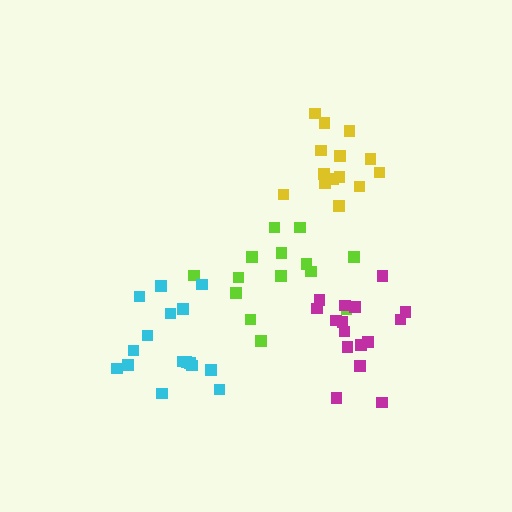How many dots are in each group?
Group 1: 14 dots, Group 2: 16 dots, Group 3: 14 dots, Group 4: 16 dots (60 total).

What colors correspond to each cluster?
The clusters are colored: lime, magenta, yellow, cyan.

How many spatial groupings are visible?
There are 4 spatial groupings.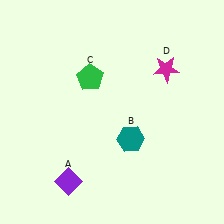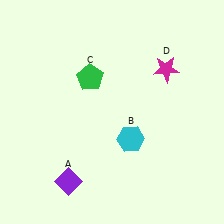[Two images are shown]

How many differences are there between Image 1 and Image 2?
There is 1 difference between the two images.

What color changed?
The hexagon (B) changed from teal in Image 1 to cyan in Image 2.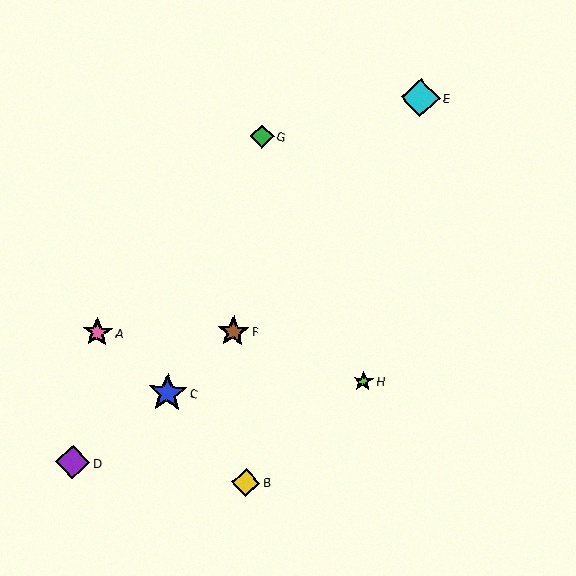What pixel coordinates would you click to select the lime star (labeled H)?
Click at (363, 381) to select the lime star H.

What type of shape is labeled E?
Shape E is a cyan diamond.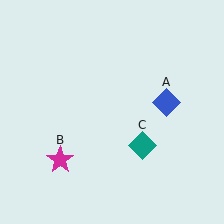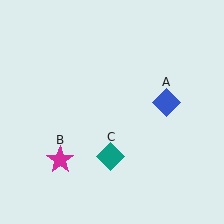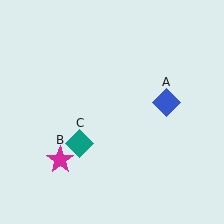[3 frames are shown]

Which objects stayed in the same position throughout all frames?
Blue diamond (object A) and magenta star (object B) remained stationary.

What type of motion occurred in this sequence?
The teal diamond (object C) rotated clockwise around the center of the scene.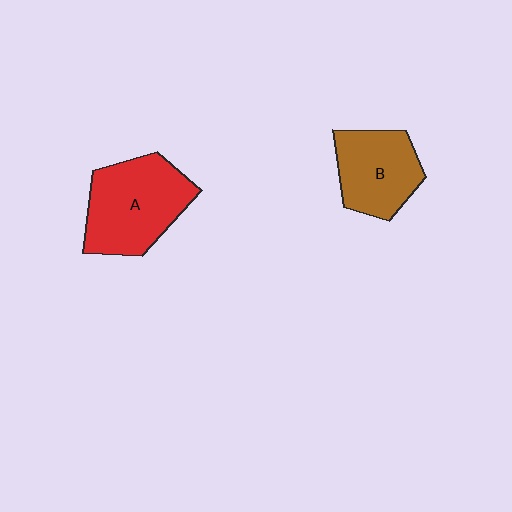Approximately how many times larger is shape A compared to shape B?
Approximately 1.3 times.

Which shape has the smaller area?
Shape B (brown).